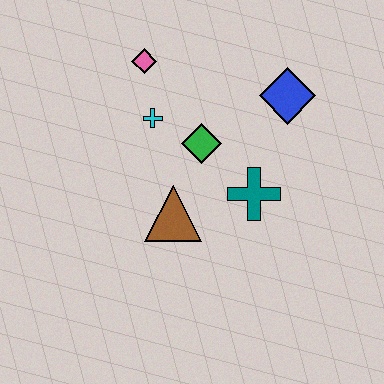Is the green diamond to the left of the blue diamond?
Yes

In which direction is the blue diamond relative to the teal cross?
The blue diamond is above the teal cross.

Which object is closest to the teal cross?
The green diamond is closest to the teal cross.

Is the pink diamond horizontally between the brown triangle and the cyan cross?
No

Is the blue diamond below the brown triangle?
No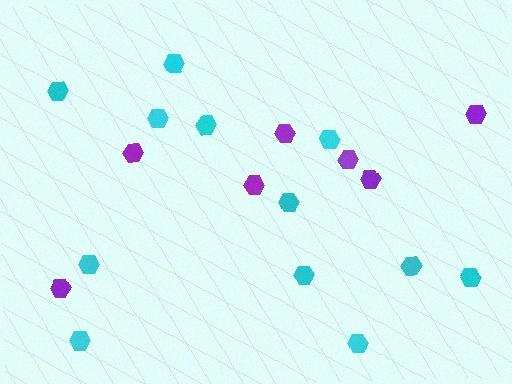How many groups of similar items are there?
There are 2 groups: one group of purple hexagons (7) and one group of cyan hexagons (12).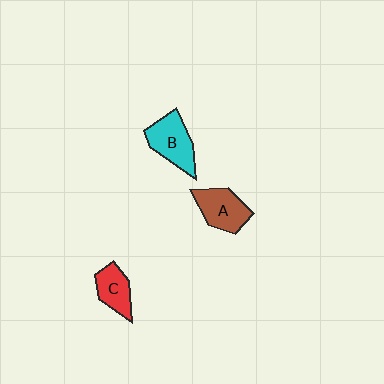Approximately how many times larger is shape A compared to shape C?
Approximately 1.3 times.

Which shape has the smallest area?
Shape C (red).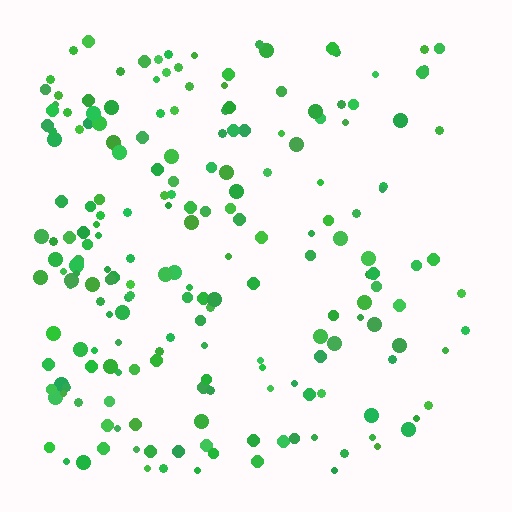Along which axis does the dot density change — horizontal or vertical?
Horizontal.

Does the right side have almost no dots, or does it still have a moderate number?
Still a moderate number, just noticeably fewer than the left.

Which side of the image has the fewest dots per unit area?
The right.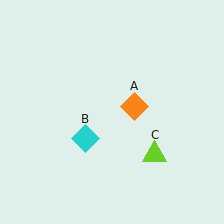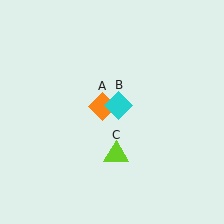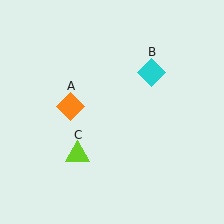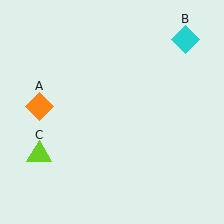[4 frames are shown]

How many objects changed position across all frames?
3 objects changed position: orange diamond (object A), cyan diamond (object B), lime triangle (object C).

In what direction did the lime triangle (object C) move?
The lime triangle (object C) moved left.